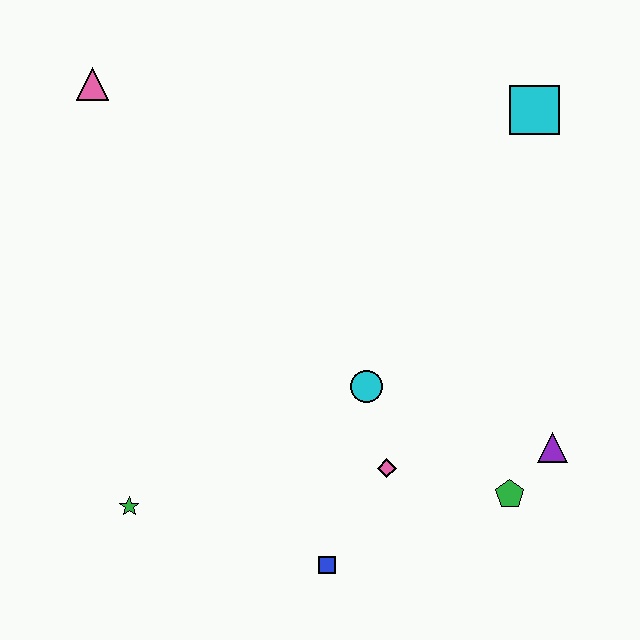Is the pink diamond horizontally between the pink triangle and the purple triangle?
Yes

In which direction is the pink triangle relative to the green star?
The pink triangle is above the green star.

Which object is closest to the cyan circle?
The pink diamond is closest to the cyan circle.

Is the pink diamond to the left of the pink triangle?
No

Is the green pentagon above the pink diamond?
No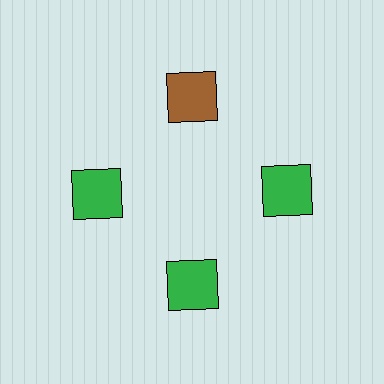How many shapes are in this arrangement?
There are 4 shapes arranged in a ring pattern.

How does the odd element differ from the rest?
It has a different color: brown instead of green.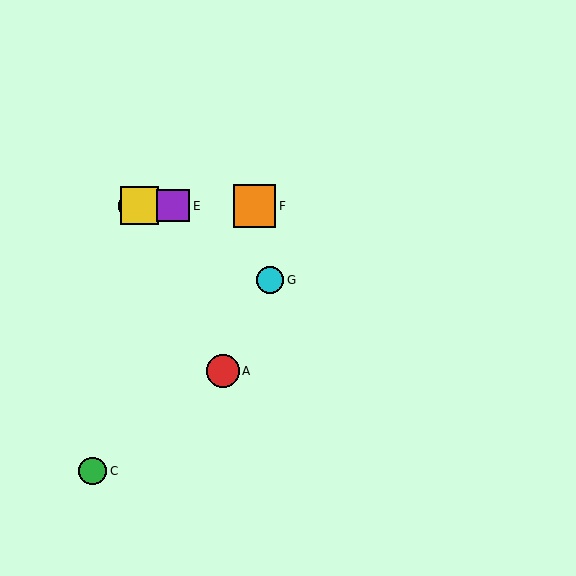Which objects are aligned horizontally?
Objects B, D, E, F are aligned horizontally.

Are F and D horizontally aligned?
Yes, both are at y≈206.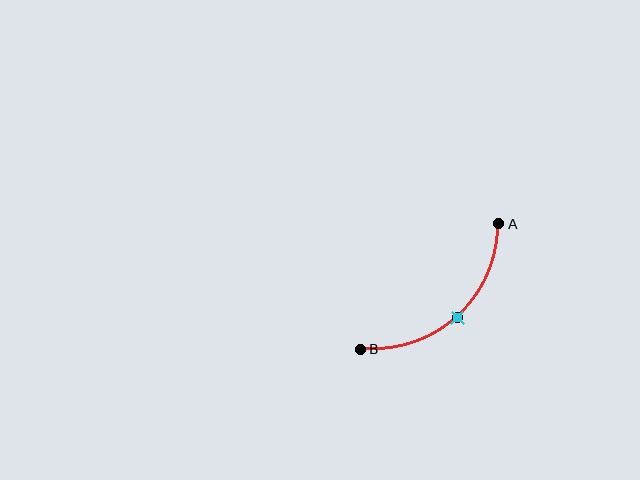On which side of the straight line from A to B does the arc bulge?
The arc bulges below and to the right of the straight line connecting A and B.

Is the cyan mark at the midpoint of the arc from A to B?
Yes. The cyan mark lies on the arc at equal arc-length from both A and B — it is the arc midpoint.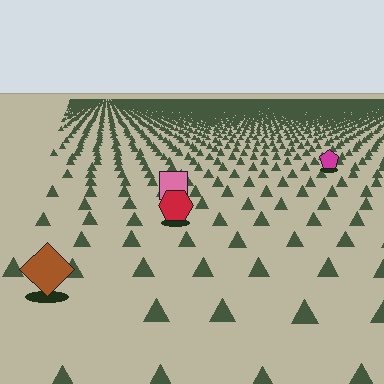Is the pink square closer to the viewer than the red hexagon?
No. The red hexagon is closer — you can tell from the texture gradient: the ground texture is coarser near it.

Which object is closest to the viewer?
The brown diamond is closest. The texture marks near it are larger and more spread out.